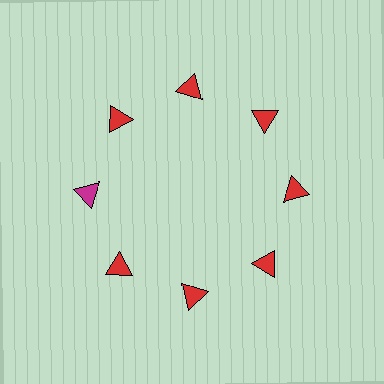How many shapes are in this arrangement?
There are 8 shapes arranged in a ring pattern.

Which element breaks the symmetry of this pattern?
The magenta triangle at roughly the 9 o'clock position breaks the symmetry. All other shapes are red triangles.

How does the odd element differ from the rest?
It has a different color: magenta instead of red.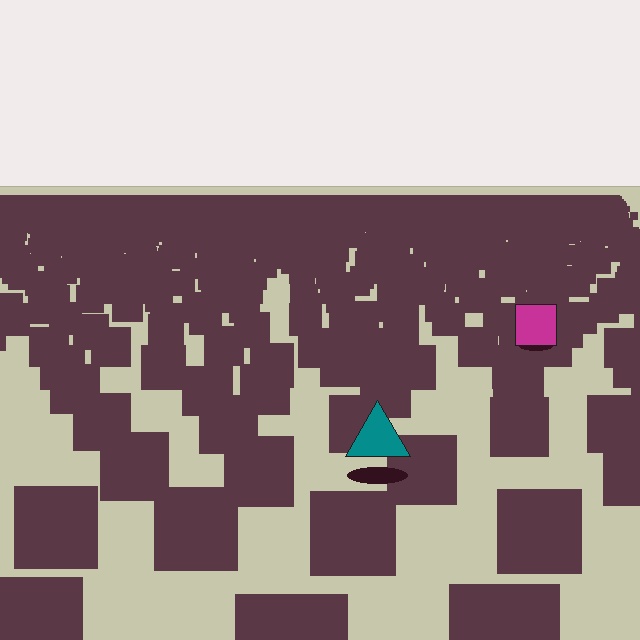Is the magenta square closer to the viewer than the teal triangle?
No. The teal triangle is closer — you can tell from the texture gradient: the ground texture is coarser near it.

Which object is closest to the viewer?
The teal triangle is closest. The texture marks near it are larger and more spread out.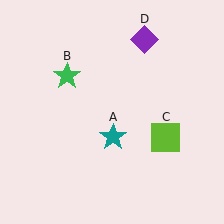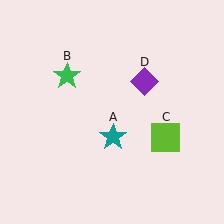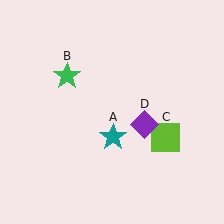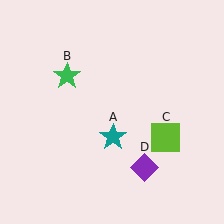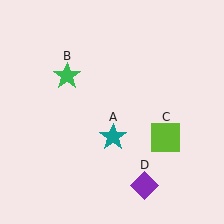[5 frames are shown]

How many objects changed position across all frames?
1 object changed position: purple diamond (object D).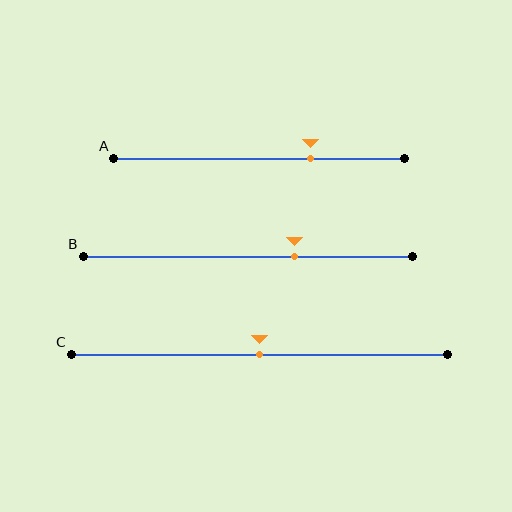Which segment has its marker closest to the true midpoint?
Segment C has its marker closest to the true midpoint.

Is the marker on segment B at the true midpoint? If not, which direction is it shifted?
No, the marker on segment B is shifted to the right by about 14% of the segment length.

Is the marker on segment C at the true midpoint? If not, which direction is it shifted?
Yes, the marker on segment C is at the true midpoint.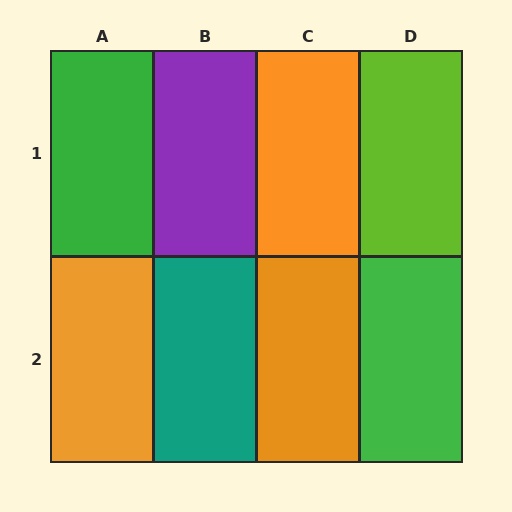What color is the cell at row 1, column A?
Green.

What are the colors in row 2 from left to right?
Orange, teal, orange, green.